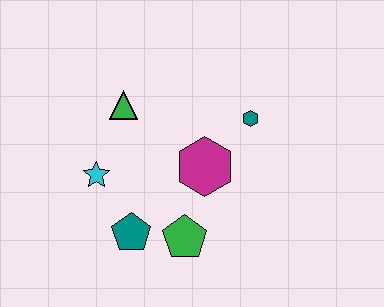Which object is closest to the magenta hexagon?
The teal hexagon is closest to the magenta hexagon.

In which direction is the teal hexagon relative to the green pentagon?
The teal hexagon is above the green pentagon.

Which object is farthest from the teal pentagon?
The teal hexagon is farthest from the teal pentagon.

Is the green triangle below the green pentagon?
No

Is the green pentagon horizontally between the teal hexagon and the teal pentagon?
Yes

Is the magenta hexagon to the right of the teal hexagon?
No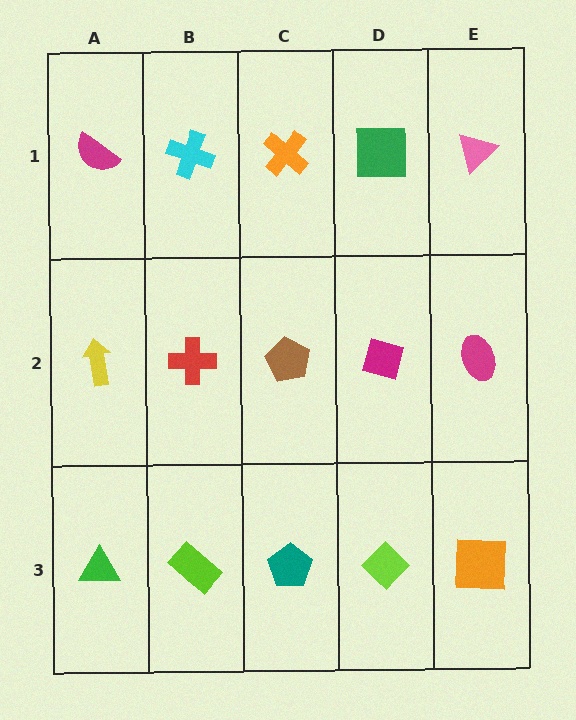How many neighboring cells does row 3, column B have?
3.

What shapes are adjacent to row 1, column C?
A brown pentagon (row 2, column C), a cyan cross (row 1, column B), a green square (row 1, column D).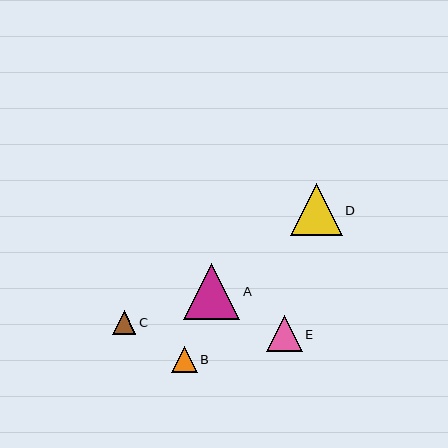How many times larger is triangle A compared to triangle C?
Triangle A is approximately 2.4 times the size of triangle C.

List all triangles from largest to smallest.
From largest to smallest: A, D, E, B, C.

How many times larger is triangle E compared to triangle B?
Triangle E is approximately 1.4 times the size of triangle B.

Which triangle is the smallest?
Triangle C is the smallest with a size of approximately 23 pixels.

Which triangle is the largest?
Triangle A is the largest with a size of approximately 56 pixels.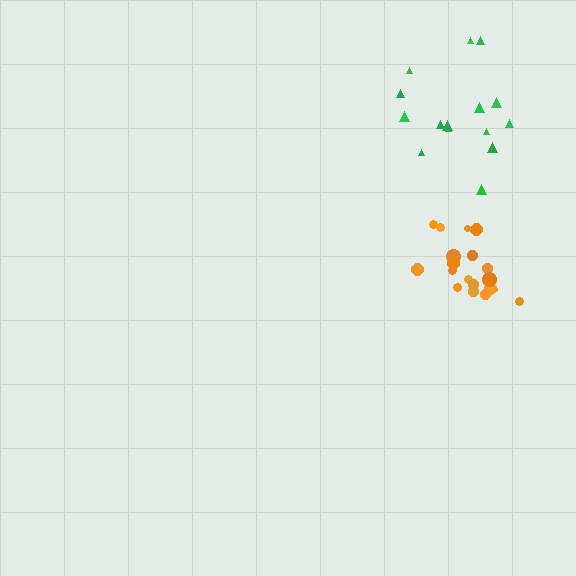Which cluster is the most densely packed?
Orange.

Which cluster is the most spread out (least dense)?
Green.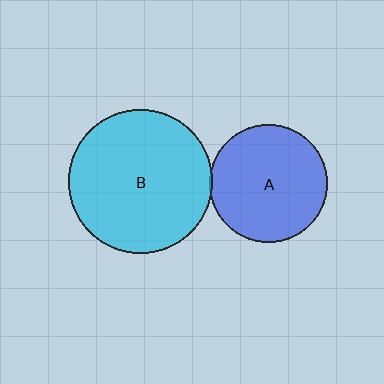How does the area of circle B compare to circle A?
Approximately 1.5 times.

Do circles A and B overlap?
Yes.